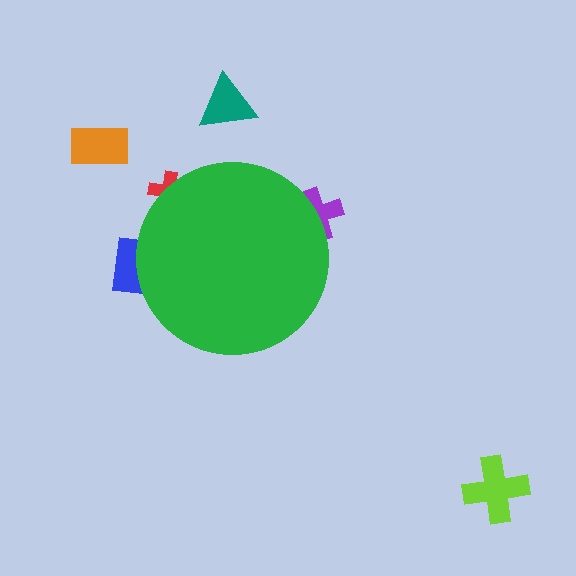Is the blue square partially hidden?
Yes, the blue square is partially hidden behind the green circle.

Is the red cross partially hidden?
Yes, the red cross is partially hidden behind the green circle.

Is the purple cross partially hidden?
Yes, the purple cross is partially hidden behind the green circle.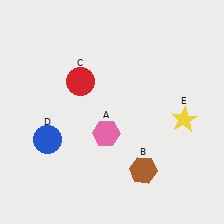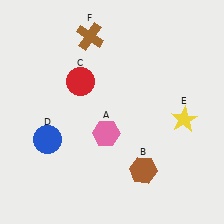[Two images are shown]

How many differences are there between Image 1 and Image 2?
There is 1 difference between the two images.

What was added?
A brown cross (F) was added in Image 2.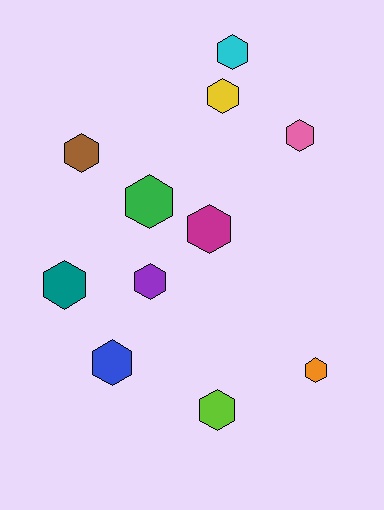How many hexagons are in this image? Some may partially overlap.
There are 11 hexagons.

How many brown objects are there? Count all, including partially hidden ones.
There is 1 brown object.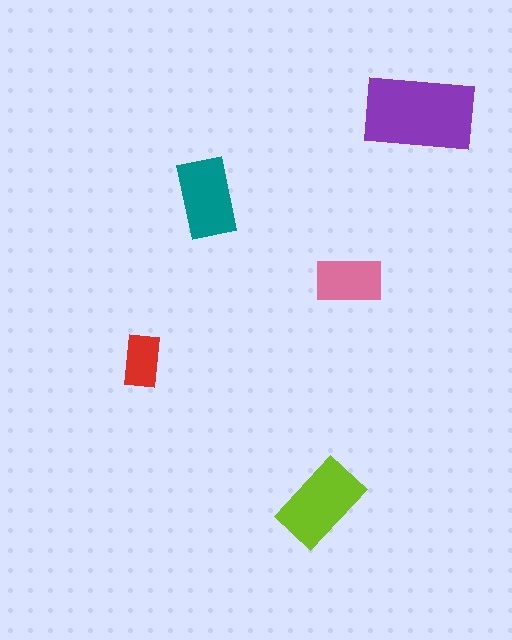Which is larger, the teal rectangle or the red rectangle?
The teal one.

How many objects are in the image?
There are 5 objects in the image.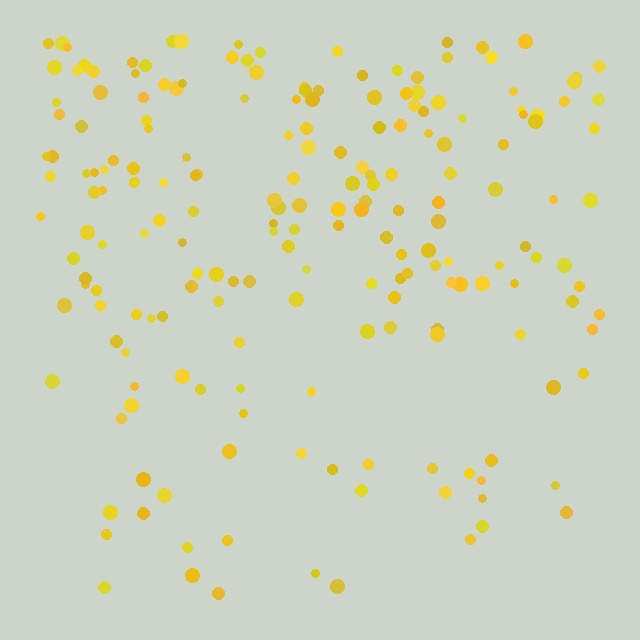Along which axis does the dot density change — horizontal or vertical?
Vertical.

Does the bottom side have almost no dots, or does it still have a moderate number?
Still a moderate number, just noticeably fewer than the top.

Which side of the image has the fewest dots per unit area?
The bottom.